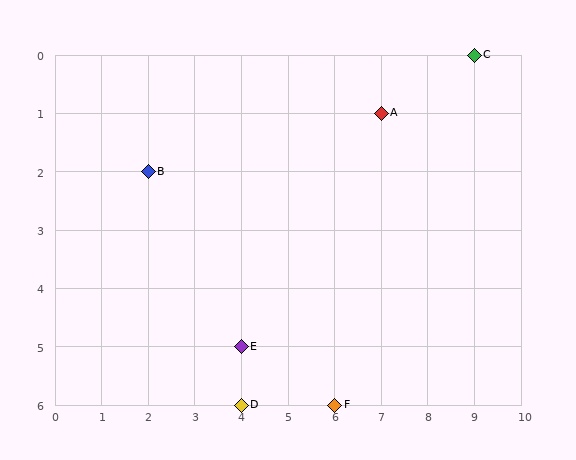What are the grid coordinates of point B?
Point B is at grid coordinates (2, 2).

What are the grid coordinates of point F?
Point F is at grid coordinates (6, 6).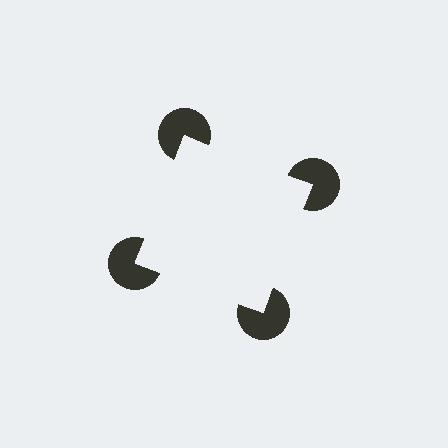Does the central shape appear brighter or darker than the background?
It typically appears slightly brighter than the background, even though no actual brightness change is drawn.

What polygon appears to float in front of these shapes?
An illusory square — its edges are inferred from the aligned wedge cuts in the pac-man discs, not physically drawn.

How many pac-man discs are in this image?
There are 4 — one at each vertex of the illusory square.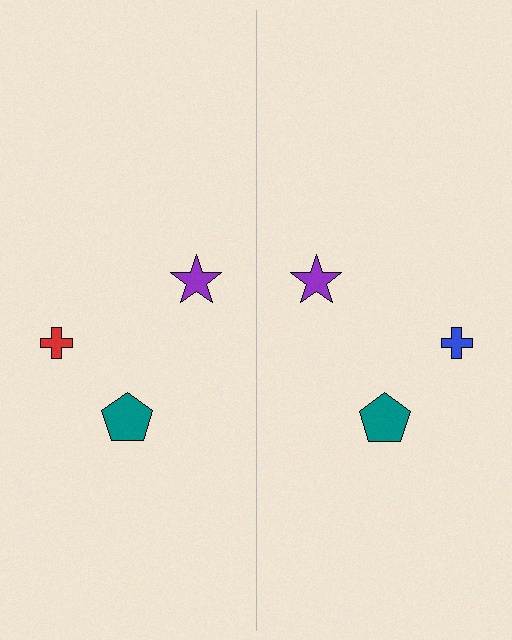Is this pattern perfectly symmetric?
No, the pattern is not perfectly symmetric. The blue cross on the right side breaks the symmetry — its mirror counterpart is red.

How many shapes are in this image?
There are 6 shapes in this image.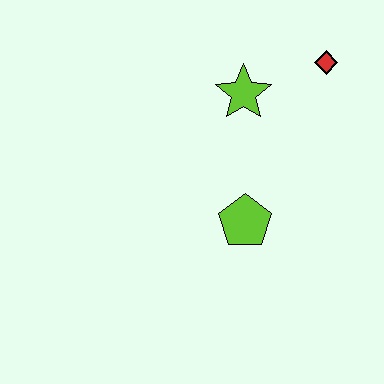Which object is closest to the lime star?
The red diamond is closest to the lime star.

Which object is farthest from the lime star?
The lime pentagon is farthest from the lime star.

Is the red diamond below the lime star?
No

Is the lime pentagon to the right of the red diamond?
No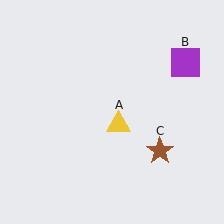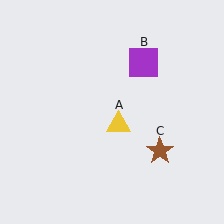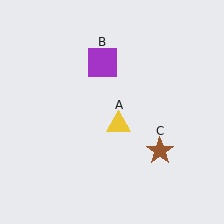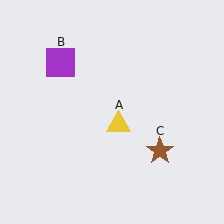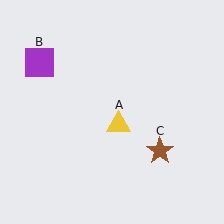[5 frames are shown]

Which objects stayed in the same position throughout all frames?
Yellow triangle (object A) and brown star (object C) remained stationary.